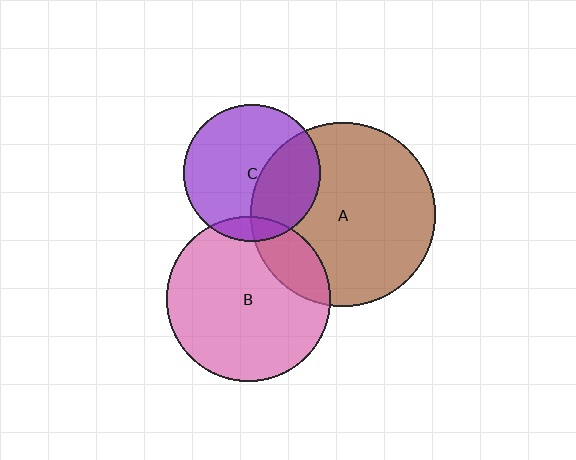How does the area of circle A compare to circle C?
Approximately 1.8 times.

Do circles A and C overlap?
Yes.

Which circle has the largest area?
Circle A (brown).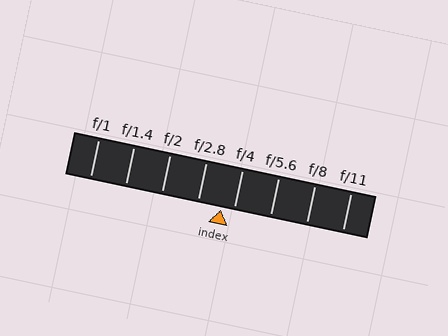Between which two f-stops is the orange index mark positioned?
The index mark is between f/2.8 and f/4.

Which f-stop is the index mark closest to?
The index mark is closest to f/4.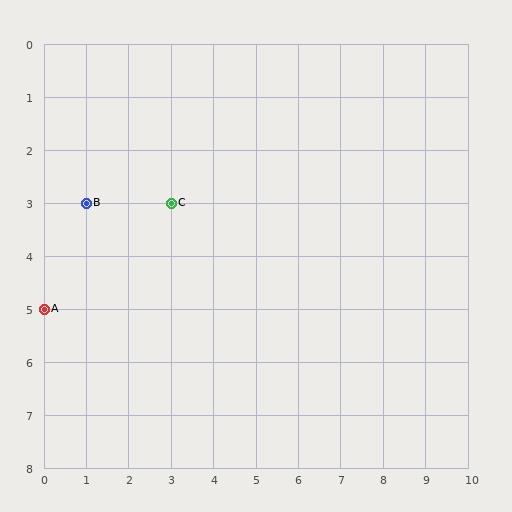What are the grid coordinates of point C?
Point C is at grid coordinates (3, 3).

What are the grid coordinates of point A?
Point A is at grid coordinates (0, 5).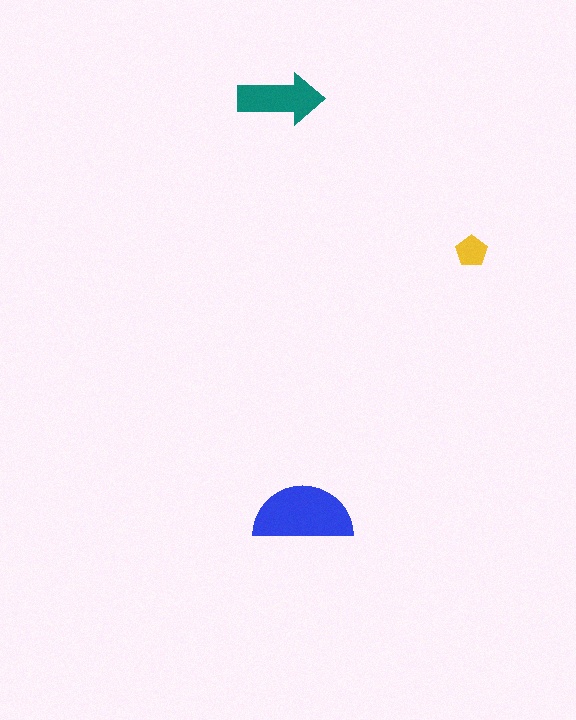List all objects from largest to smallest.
The blue semicircle, the teal arrow, the yellow pentagon.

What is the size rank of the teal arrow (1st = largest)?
2nd.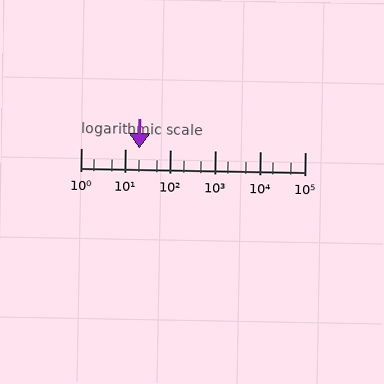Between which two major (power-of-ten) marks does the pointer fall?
The pointer is between 10 and 100.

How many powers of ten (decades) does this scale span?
The scale spans 5 decades, from 1 to 100000.